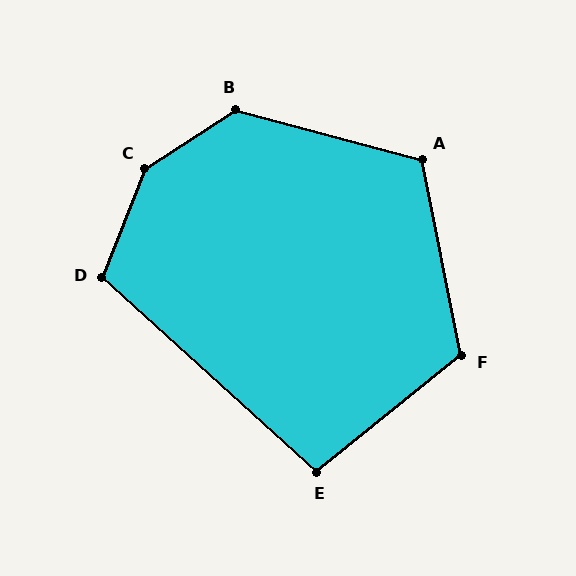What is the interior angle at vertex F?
Approximately 118 degrees (obtuse).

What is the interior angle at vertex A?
Approximately 116 degrees (obtuse).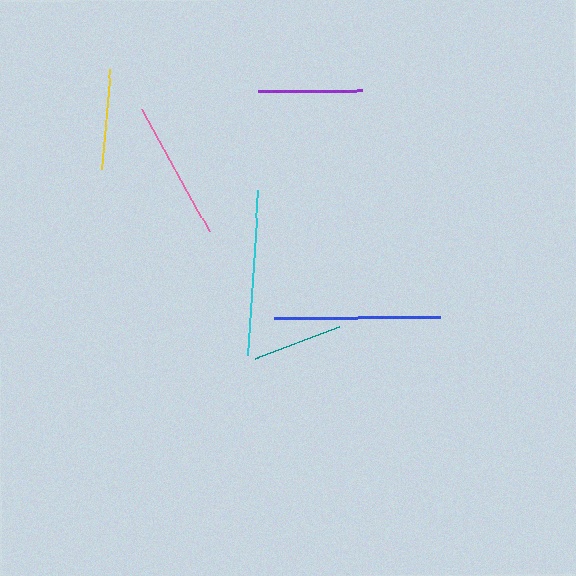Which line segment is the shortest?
The teal line is the shortest at approximately 91 pixels.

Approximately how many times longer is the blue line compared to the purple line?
The blue line is approximately 1.6 times the length of the purple line.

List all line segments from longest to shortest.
From longest to shortest: cyan, blue, pink, purple, yellow, teal.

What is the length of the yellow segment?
The yellow segment is approximately 100 pixels long.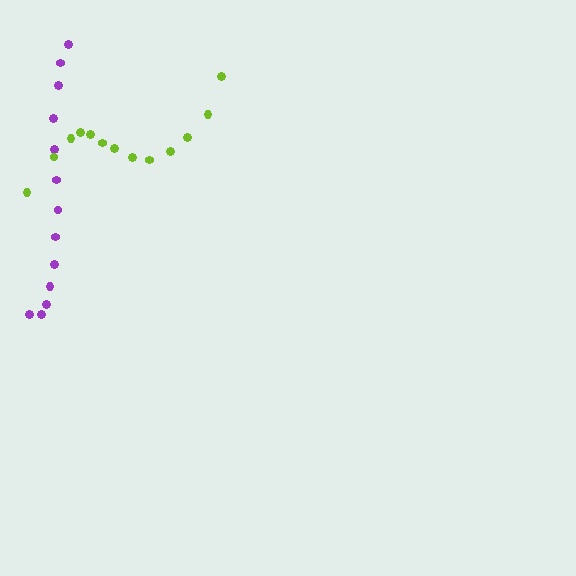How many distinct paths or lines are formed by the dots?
There are 2 distinct paths.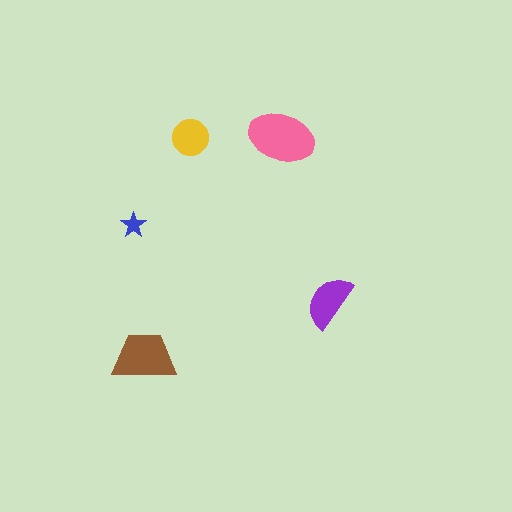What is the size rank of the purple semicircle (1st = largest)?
3rd.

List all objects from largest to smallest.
The pink ellipse, the brown trapezoid, the purple semicircle, the yellow circle, the blue star.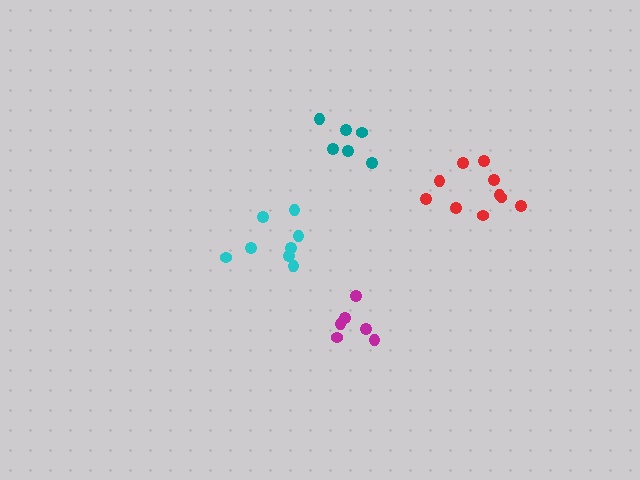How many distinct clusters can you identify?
There are 4 distinct clusters.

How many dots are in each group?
Group 1: 10 dots, Group 2: 6 dots, Group 3: 8 dots, Group 4: 6 dots (30 total).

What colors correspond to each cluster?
The clusters are colored: red, magenta, cyan, teal.